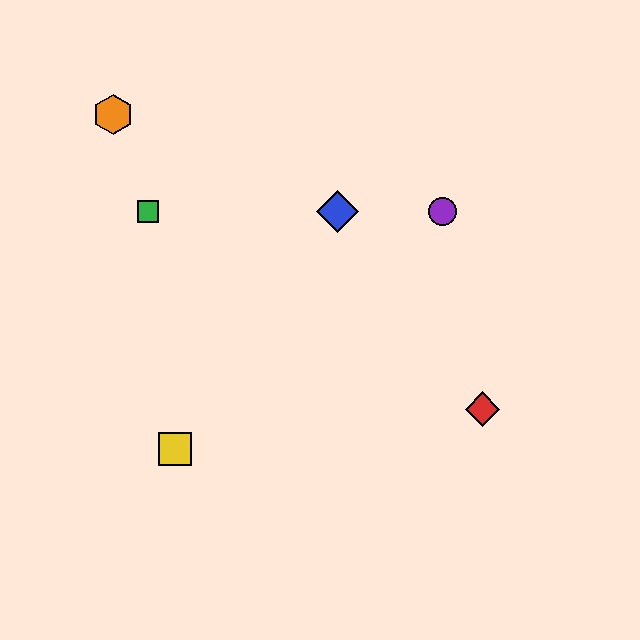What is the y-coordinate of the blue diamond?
The blue diamond is at y≈211.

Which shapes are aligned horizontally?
The blue diamond, the green square, the purple circle are aligned horizontally.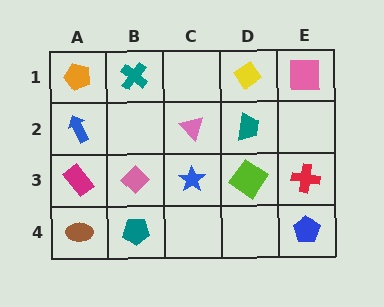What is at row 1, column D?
A yellow diamond.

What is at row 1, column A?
An orange pentagon.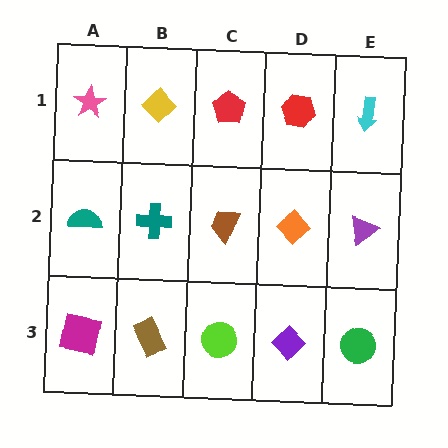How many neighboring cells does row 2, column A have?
3.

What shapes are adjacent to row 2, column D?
A red hexagon (row 1, column D), a purple diamond (row 3, column D), a brown trapezoid (row 2, column C), a purple triangle (row 2, column E).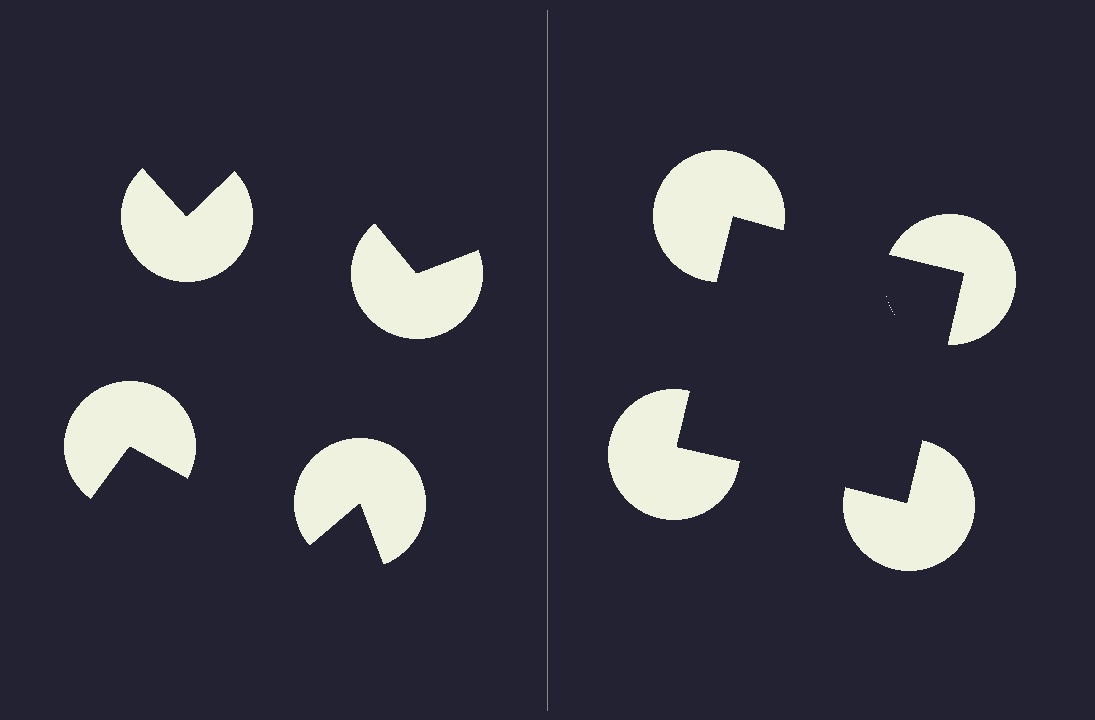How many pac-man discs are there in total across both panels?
8 — 4 on each side.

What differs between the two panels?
The pac-man discs are positioned identically on both sides; only the wedge orientations differ. On the right they align to a square; on the left they are misaligned.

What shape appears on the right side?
An illusory square.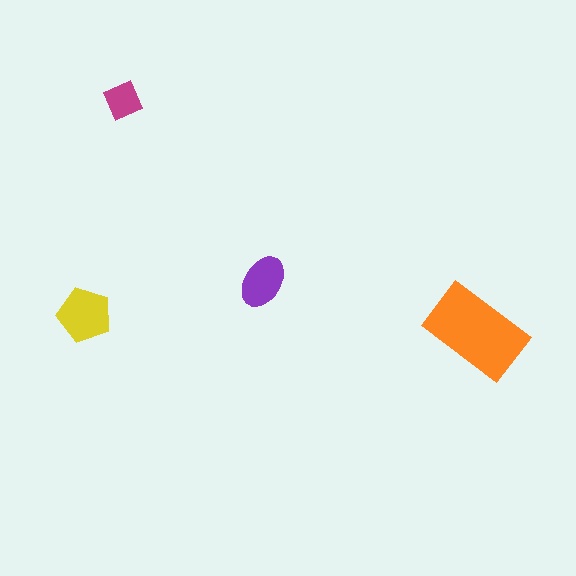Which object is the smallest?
The magenta diamond.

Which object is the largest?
The orange rectangle.